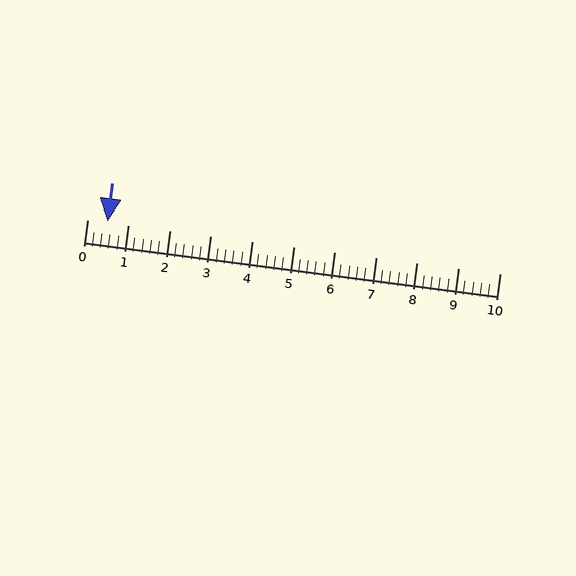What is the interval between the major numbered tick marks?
The major tick marks are spaced 1 units apart.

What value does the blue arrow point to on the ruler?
The blue arrow points to approximately 0.5.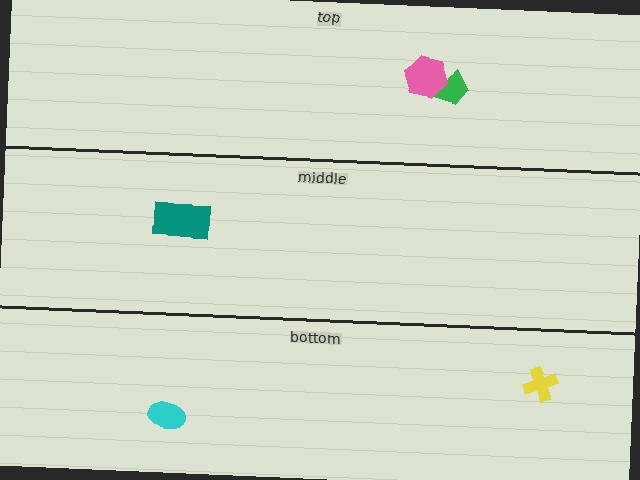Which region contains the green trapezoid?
The top region.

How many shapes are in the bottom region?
2.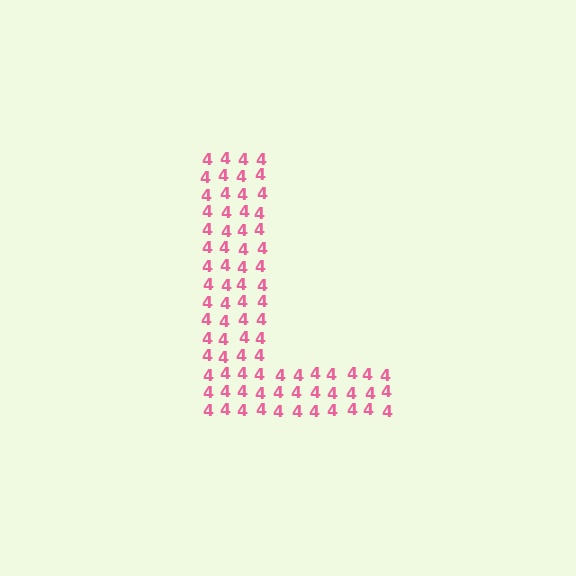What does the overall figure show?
The overall figure shows the letter L.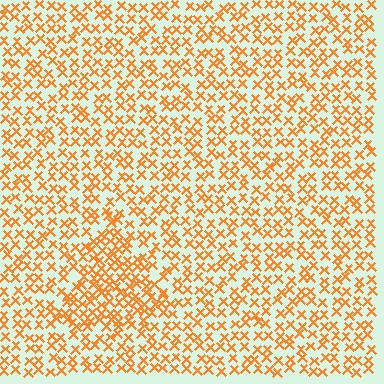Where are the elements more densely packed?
The elements are more densely packed inside the triangle boundary.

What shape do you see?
I see a triangle.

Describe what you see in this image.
The image contains small orange elements arranged at two different densities. A triangle-shaped region is visible where the elements are more densely packed than the surrounding area.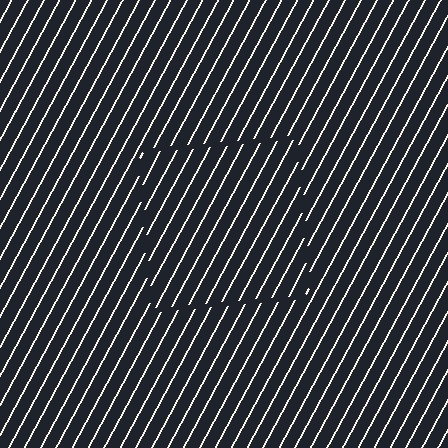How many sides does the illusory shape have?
4 sides — the line-ends trace a square.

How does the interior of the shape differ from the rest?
The interior of the shape contains the same grating, shifted by half a period — the contour is defined by the phase discontinuity where line-ends from the inner and outer gratings abut.